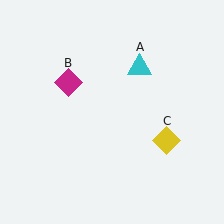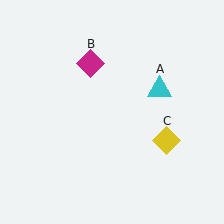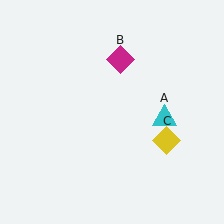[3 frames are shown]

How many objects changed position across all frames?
2 objects changed position: cyan triangle (object A), magenta diamond (object B).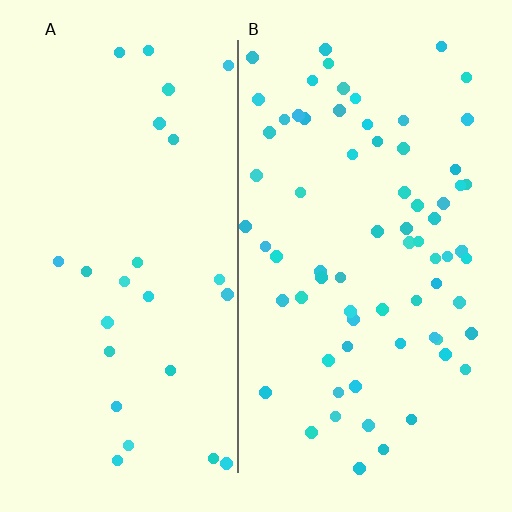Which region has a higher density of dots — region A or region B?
B (the right).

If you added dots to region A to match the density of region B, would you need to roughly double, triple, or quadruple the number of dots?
Approximately triple.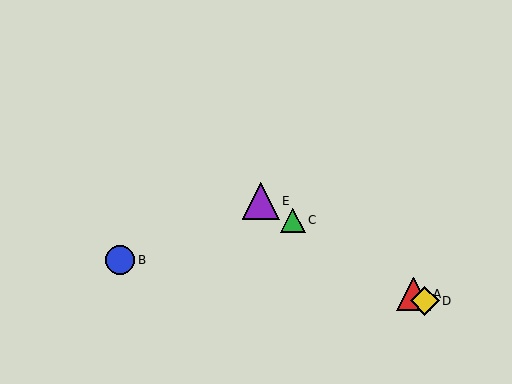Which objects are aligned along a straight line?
Objects A, C, D, E are aligned along a straight line.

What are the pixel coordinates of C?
Object C is at (293, 220).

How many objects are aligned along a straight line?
4 objects (A, C, D, E) are aligned along a straight line.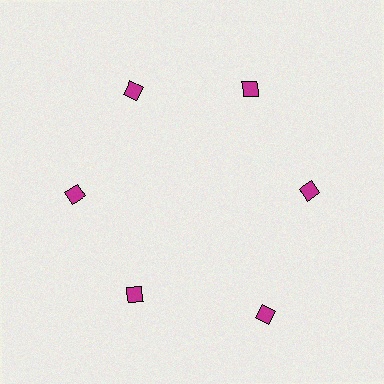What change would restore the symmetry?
The symmetry would be restored by moving it inward, back onto the ring so that all 6 diamonds sit at equal angles and equal distance from the center.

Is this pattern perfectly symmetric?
No. The 6 magenta diamonds are arranged in a ring, but one element near the 5 o'clock position is pushed outward from the center, breaking the 6-fold rotational symmetry.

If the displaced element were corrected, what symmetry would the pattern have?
It would have 6-fold rotational symmetry — the pattern would map onto itself every 60 degrees.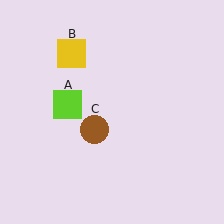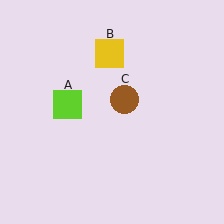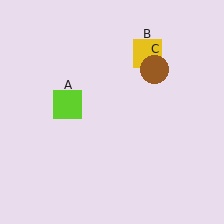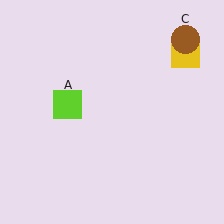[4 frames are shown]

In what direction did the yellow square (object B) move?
The yellow square (object B) moved right.